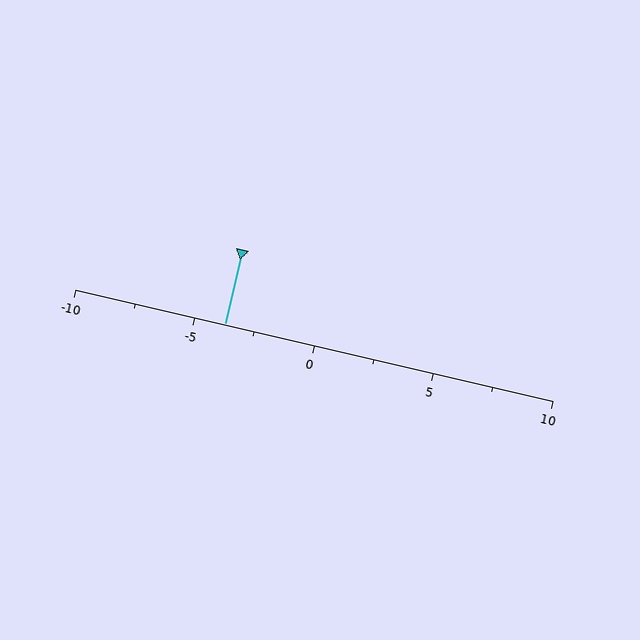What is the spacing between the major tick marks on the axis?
The major ticks are spaced 5 apart.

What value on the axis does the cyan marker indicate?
The marker indicates approximately -3.8.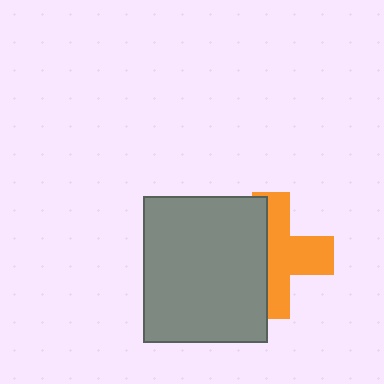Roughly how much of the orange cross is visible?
About half of it is visible (roughly 55%).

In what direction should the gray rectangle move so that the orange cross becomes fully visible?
The gray rectangle should move left. That is the shortest direction to clear the overlap and leave the orange cross fully visible.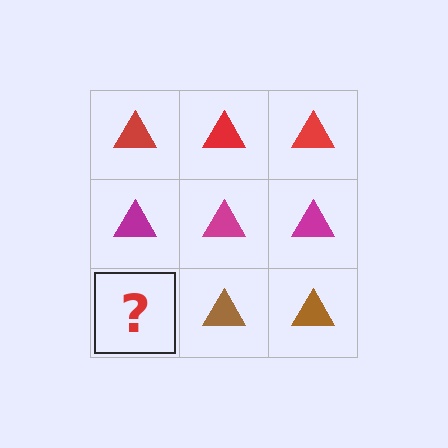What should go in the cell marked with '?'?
The missing cell should contain a brown triangle.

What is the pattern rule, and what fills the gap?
The rule is that each row has a consistent color. The gap should be filled with a brown triangle.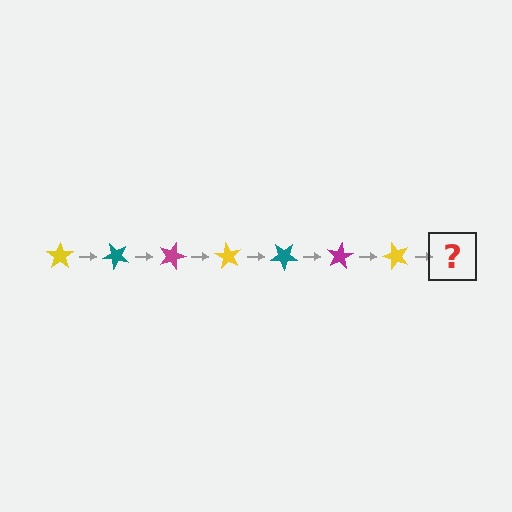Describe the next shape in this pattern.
It should be a teal star, rotated 315 degrees from the start.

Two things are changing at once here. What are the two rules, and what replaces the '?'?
The two rules are that it rotates 45 degrees each step and the color cycles through yellow, teal, and magenta. The '?' should be a teal star, rotated 315 degrees from the start.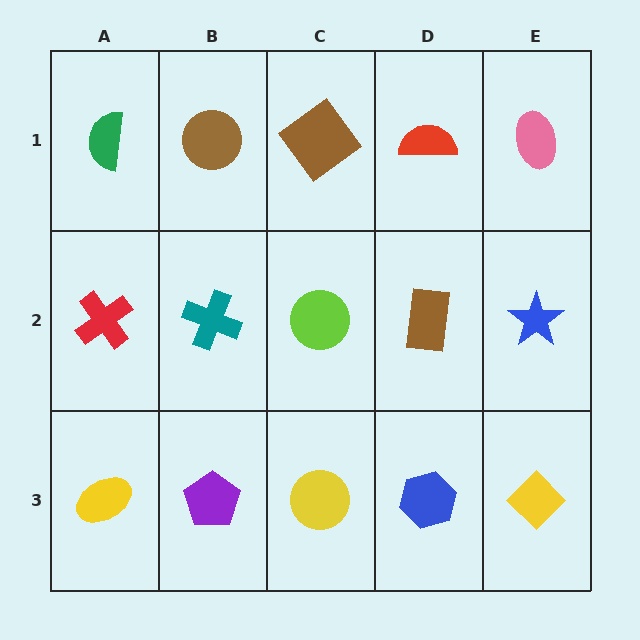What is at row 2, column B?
A teal cross.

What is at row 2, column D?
A brown rectangle.